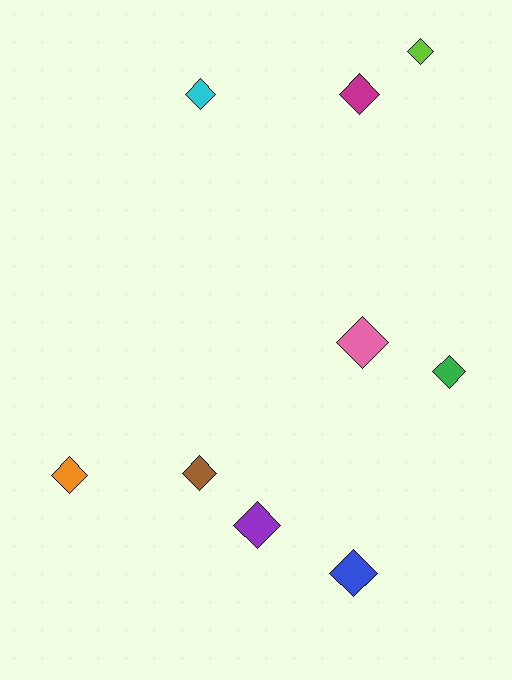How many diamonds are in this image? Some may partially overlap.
There are 9 diamonds.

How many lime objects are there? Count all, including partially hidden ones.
There is 1 lime object.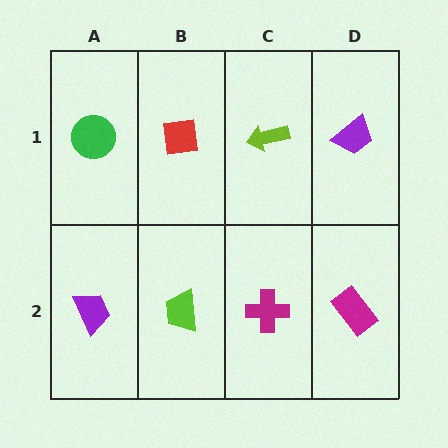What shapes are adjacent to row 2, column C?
A lime arrow (row 1, column C), a lime trapezoid (row 2, column B), a magenta rectangle (row 2, column D).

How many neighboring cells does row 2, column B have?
3.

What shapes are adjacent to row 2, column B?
A red square (row 1, column B), a purple trapezoid (row 2, column A), a magenta cross (row 2, column C).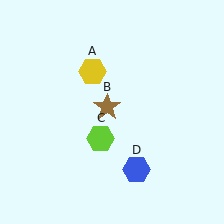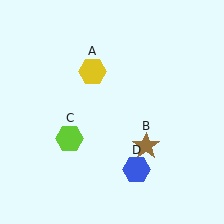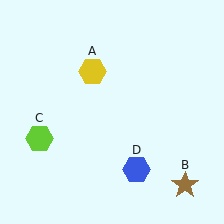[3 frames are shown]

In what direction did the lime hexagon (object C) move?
The lime hexagon (object C) moved left.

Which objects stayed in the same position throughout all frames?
Yellow hexagon (object A) and blue hexagon (object D) remained stationary.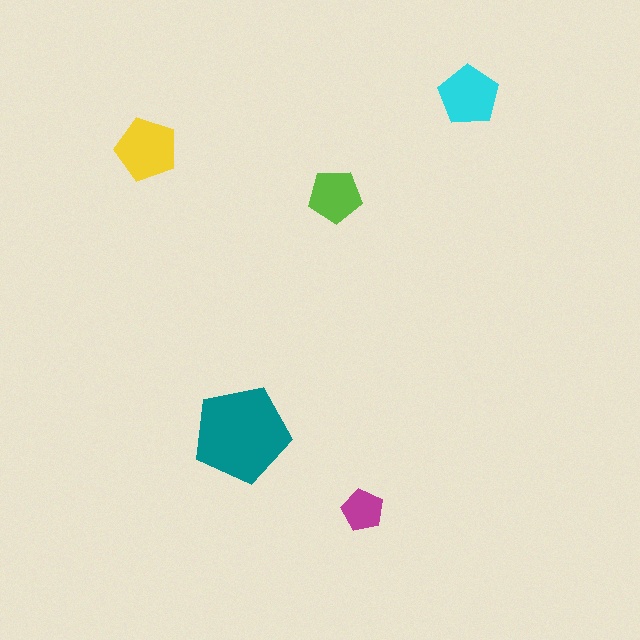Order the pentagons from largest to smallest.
the teal one, the yellow one, the cyan one, the lime one, the magenta one.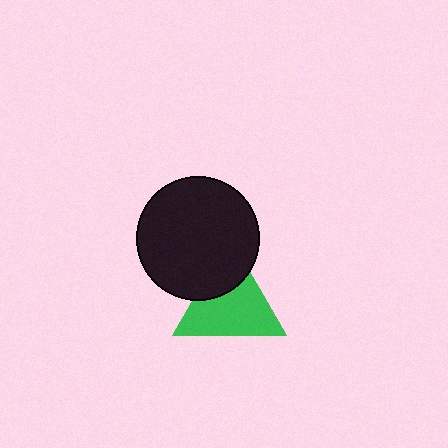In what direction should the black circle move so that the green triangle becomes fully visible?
The black circle should move up. That is the shortest direction to clear the overlap and leave the green triangle fully visible.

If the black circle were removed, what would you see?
You would see the complete green triangle.